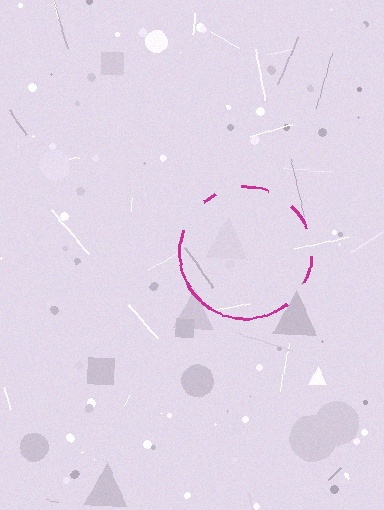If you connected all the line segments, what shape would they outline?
They would outline a circle.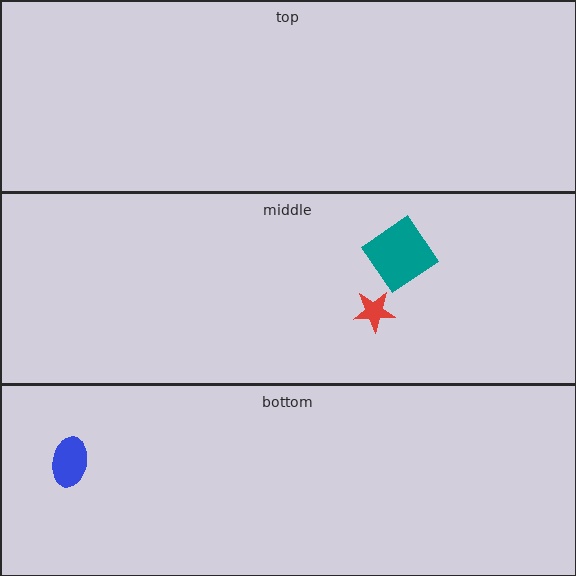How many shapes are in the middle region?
2.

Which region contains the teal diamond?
The middle region.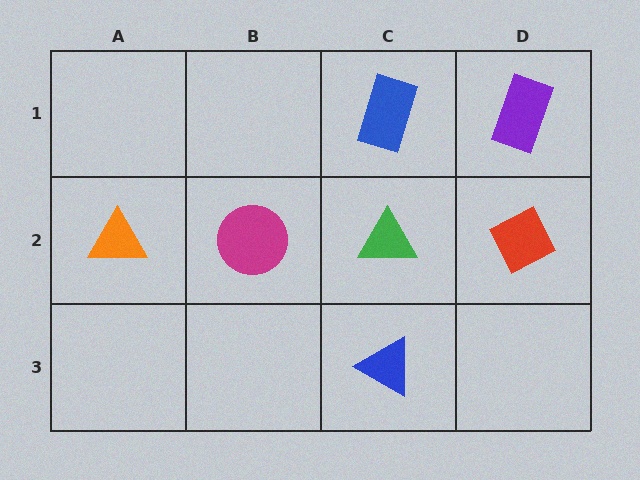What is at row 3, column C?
A blue triangle.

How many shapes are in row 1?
2 shapes.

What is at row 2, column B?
A magenta circle.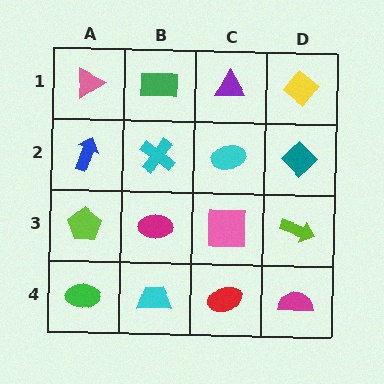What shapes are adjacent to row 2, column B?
A green rectangle (row 1, column B), a magenta ellipse (row 3, column B), a blue arrow (row 2, column A), a cyan ellipse (row 2, column C).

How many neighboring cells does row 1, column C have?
3.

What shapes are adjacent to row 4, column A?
A lime pentagon (row 3, column A), a cyan trapezoid (row 4, column B).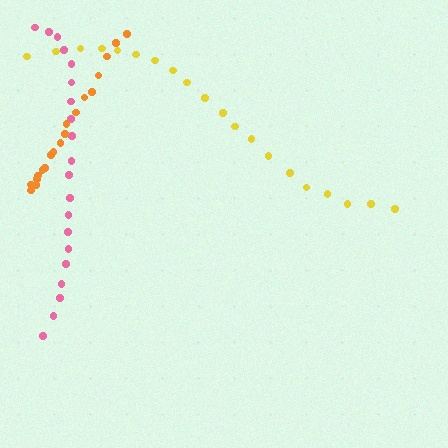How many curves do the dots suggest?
There are 3 distinct paths.